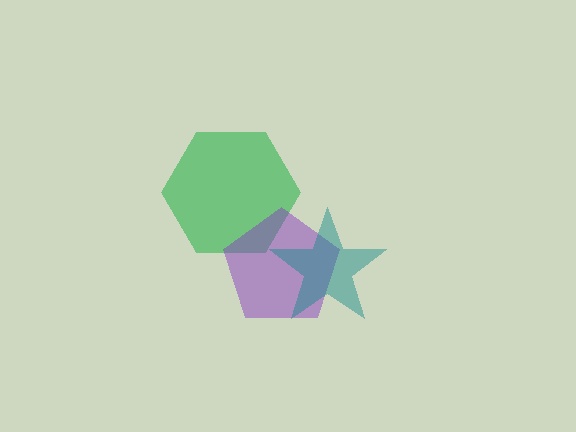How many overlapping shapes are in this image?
There are 3 overlapping shapes in the image.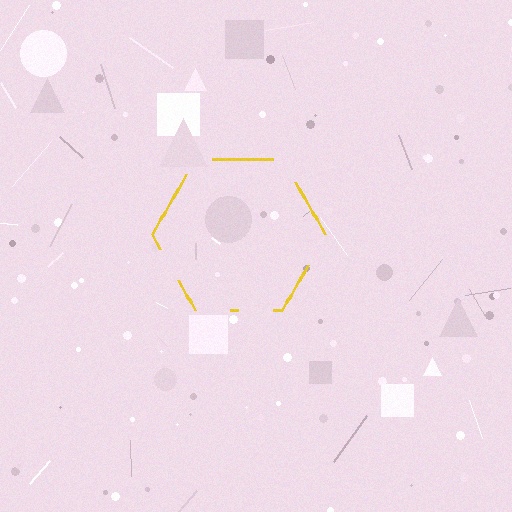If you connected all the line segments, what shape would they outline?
They would outline a hexagon.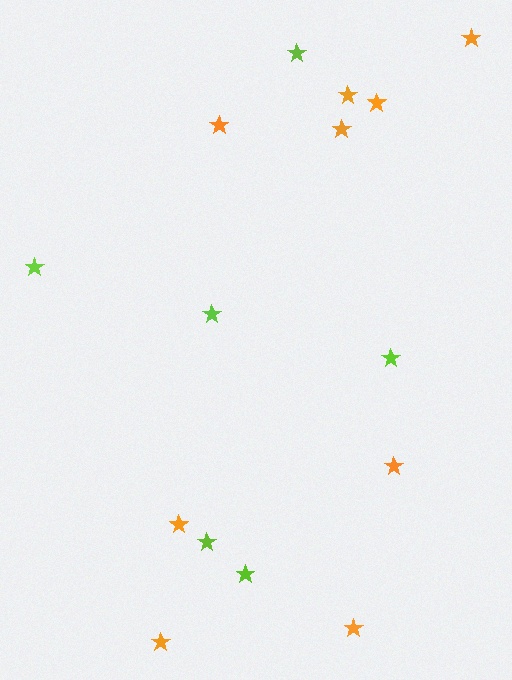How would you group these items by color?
There are 2 groups: one group of orange stars (9) and one group of lime stars (6).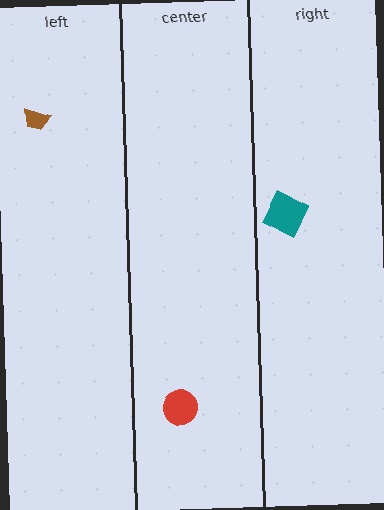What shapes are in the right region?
The teal square.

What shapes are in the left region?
The brown trapezoid.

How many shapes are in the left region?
1.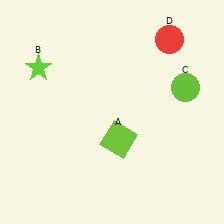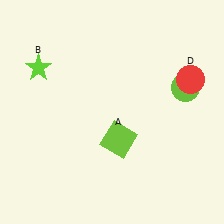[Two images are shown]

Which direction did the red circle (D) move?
The red circle (D) moved down.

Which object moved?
The red circle (D) moved down.